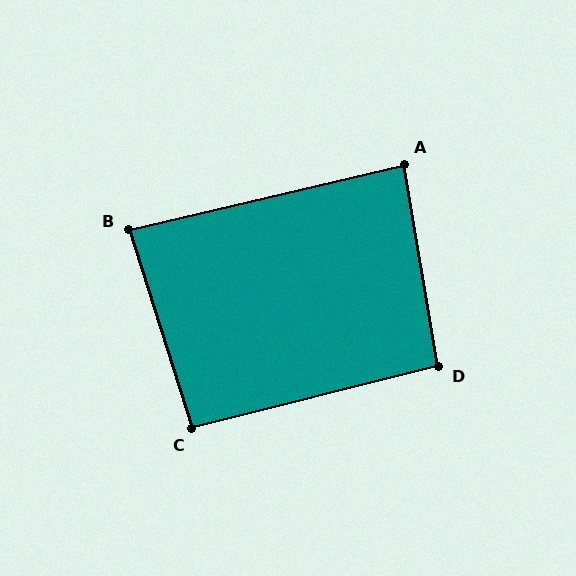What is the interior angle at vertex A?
Approximately 86 degrees (approximately right).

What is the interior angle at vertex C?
Approximately 94 degrees (approximately right).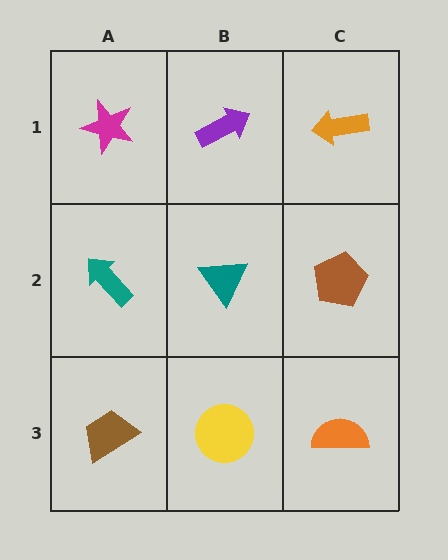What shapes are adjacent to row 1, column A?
A teal arrow (row 2, column A), a purple arrow (row 1, column B).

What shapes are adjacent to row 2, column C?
An orange arrow (row 1, column C), an orange semicircle (row 3, column C), a teal triangle (row 2, column B).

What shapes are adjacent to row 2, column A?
A magenta star (row 1, column A), a brown trapezoid (row 3, column A), a teal triangle (row 2, column B).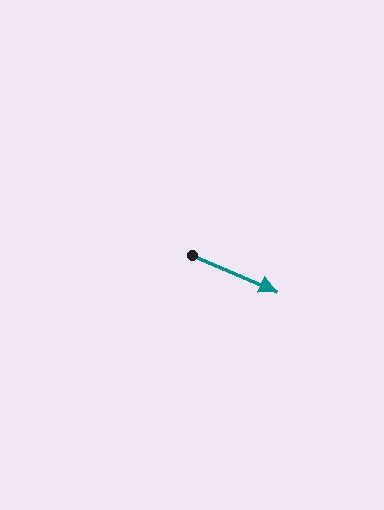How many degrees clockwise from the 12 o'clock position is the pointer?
Approximately 113 degrees.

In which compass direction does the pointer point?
Southeast.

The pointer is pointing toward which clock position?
Roughly 4 o'clock.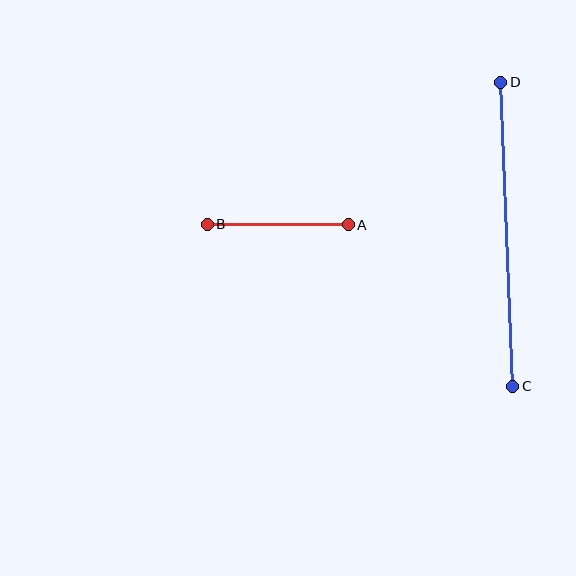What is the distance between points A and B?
The distance is approximately 141 pixels.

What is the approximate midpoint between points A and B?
The midpoint is at approximately (278, 225) pixels.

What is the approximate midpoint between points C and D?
The midpoint is at approximately (507, 234) pixels.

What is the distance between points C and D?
The distance is approximately 304 pixels.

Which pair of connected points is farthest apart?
Points C and D are farthest apart.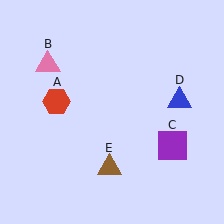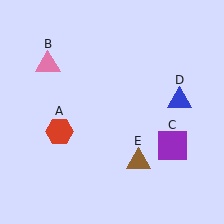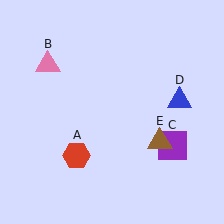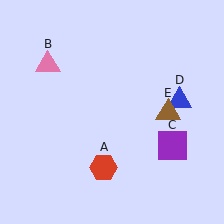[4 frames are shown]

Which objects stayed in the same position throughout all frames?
Pink triangle (object B) and purple square (object C) and blue triangle (object D) remained stationary.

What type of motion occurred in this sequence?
The red hexagon (object A), brown triangle (object E) rotated counterclockwise around the center of the scene.